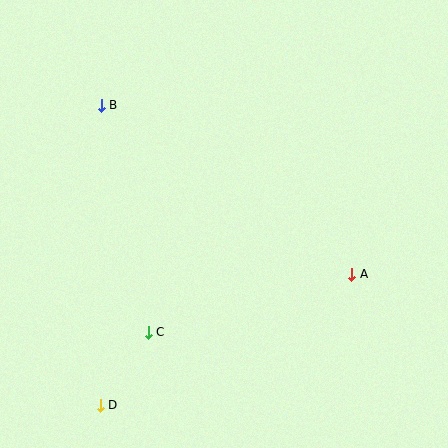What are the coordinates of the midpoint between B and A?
The midpoint between B and A is at (226, 190).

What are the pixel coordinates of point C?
Point C is at (148, 332).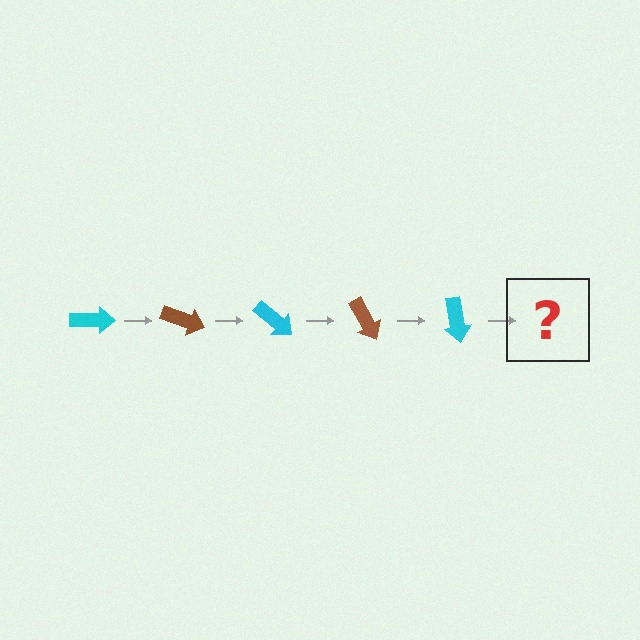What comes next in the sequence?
The next element should be a brown arrow, rotated 100 degrees from the start.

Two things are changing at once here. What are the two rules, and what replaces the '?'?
The two rules are that it rotates 20 degrees each step and the color cycles through cyan and brown. The '?' should be a brown arrow, rotated 100 degrees from the start.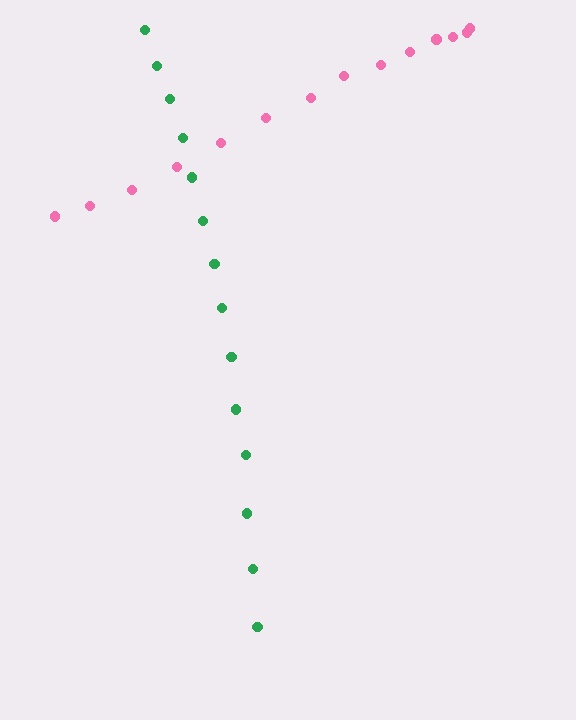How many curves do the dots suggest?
There are 2 distinct paths.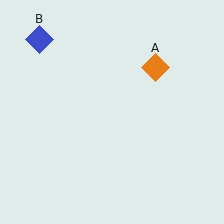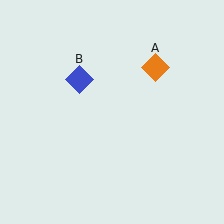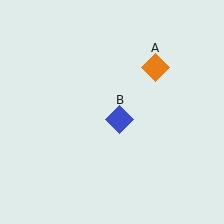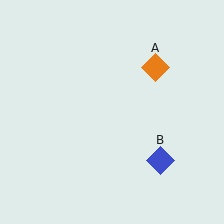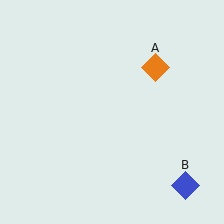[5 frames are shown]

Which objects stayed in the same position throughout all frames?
Orange diamond (object A) remained stationary.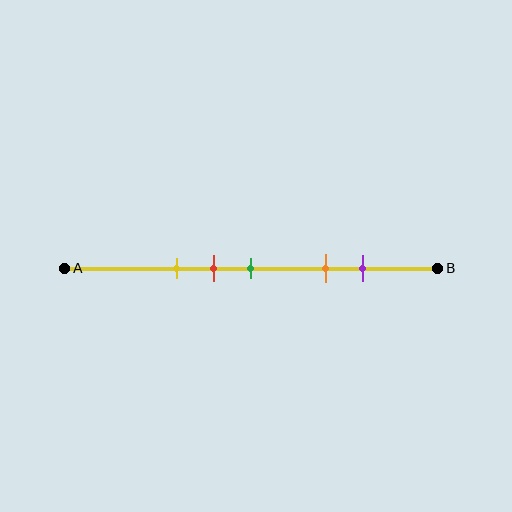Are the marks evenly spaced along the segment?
No, the marks are not evenly spaced.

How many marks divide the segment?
There are 5 marks dividing the segment.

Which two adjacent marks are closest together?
The red and green marks are the closest adjacent pair.